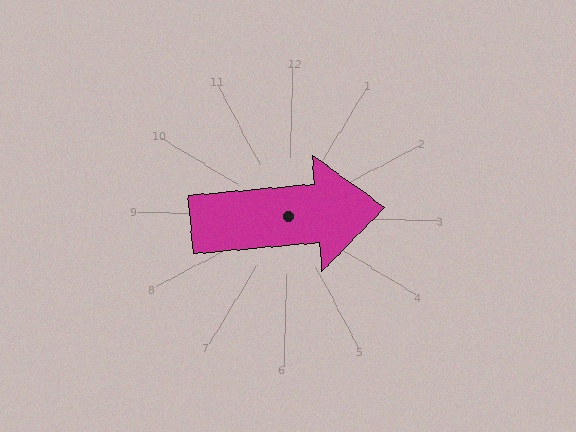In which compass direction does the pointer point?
East.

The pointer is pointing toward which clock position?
Roughly 3 o'clock.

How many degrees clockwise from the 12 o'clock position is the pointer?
Approximately 83 degrees.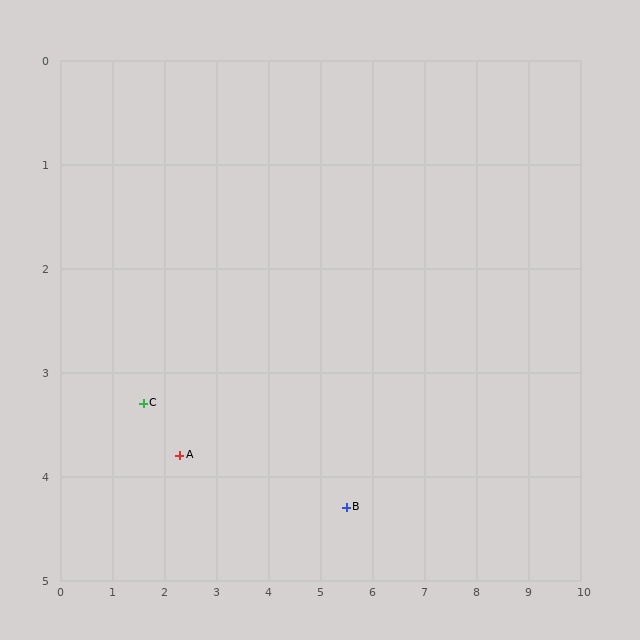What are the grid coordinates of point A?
Point A is at approximately (2.3, 3.8).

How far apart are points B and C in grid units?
Points B and C are about 4.0 grid units apart.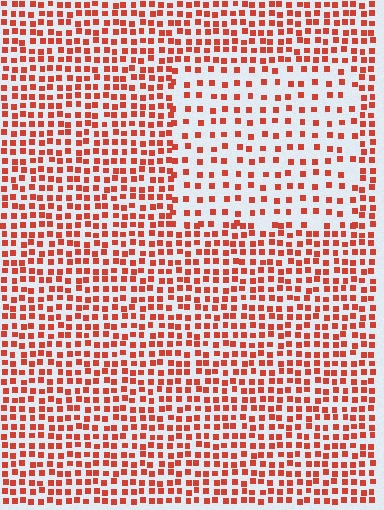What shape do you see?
I see a rectangle.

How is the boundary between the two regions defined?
The boundary is defined by a change in element density (approximately 2.0x ratio). All elements are the same color, size, and shape.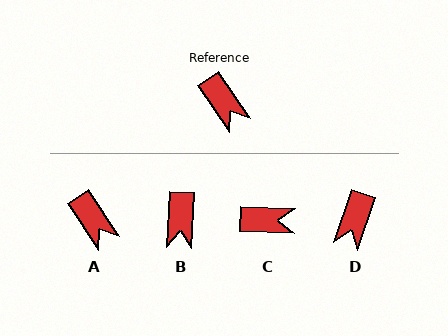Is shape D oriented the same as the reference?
No, it is off by about 52 degrees.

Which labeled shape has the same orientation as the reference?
A.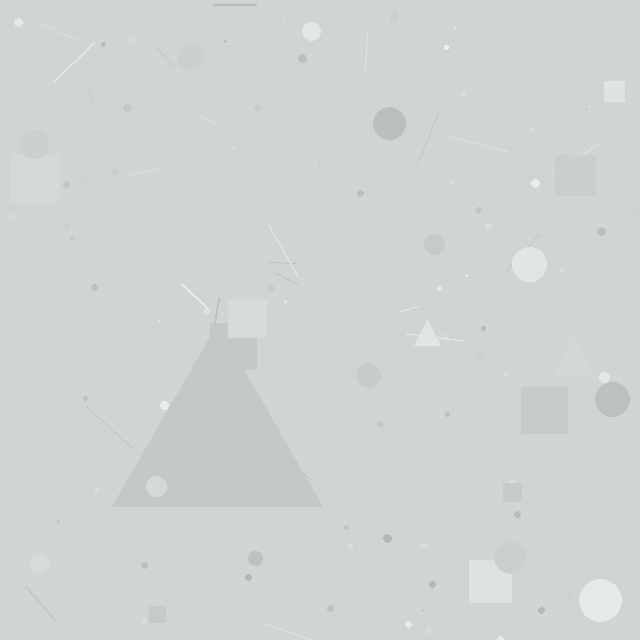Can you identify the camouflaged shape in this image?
The camouflaged shape is a triangle.